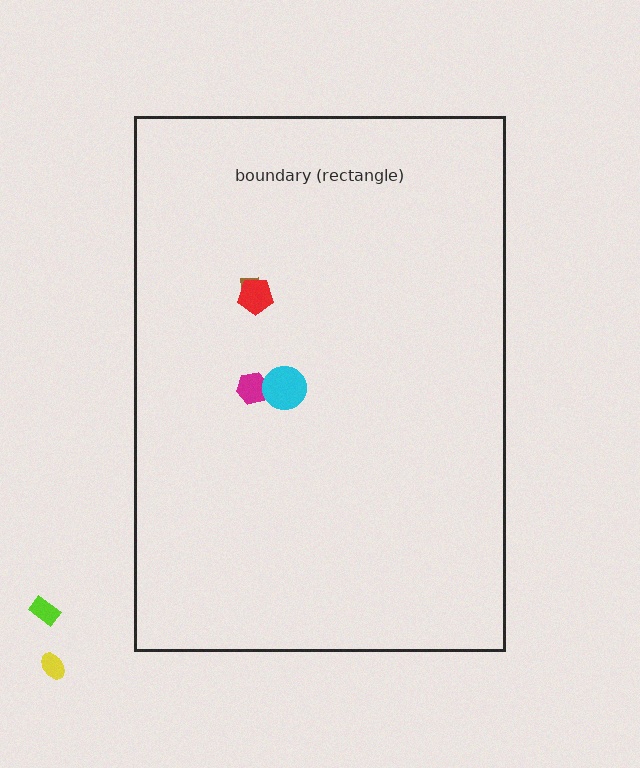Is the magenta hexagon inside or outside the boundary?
Inside.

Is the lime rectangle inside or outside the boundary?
Outside.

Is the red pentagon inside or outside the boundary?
Inside.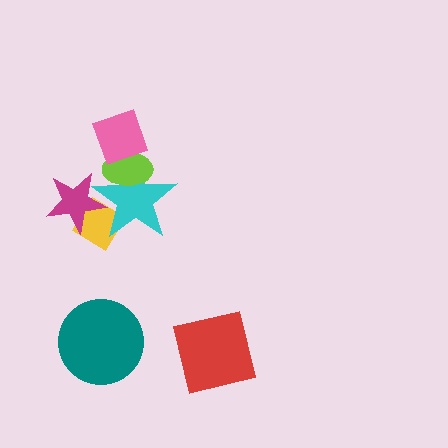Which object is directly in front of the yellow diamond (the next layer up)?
The cyan star is directly in front of the yellow diamond.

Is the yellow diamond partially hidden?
Yes, it is partially covered by another shape.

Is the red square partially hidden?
No, no other shape covers it.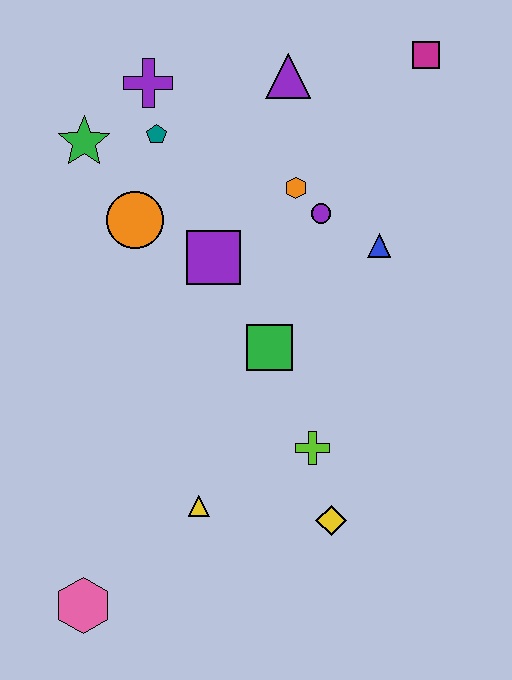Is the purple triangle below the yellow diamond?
No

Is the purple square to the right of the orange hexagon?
No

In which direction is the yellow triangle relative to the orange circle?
The yellow triangle is below the orange circle.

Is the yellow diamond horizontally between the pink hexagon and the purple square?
No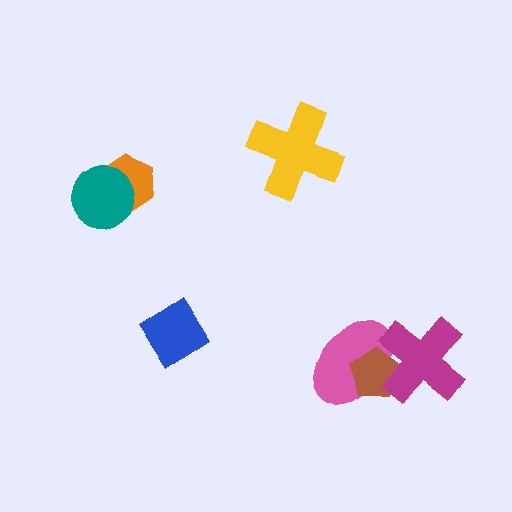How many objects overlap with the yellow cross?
0 objects overlap with the yellow cross.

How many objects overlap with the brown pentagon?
2 objects overlap with the brown pentagon.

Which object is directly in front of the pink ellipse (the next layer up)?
The brown pentagon is directly in front of the pink ellipse.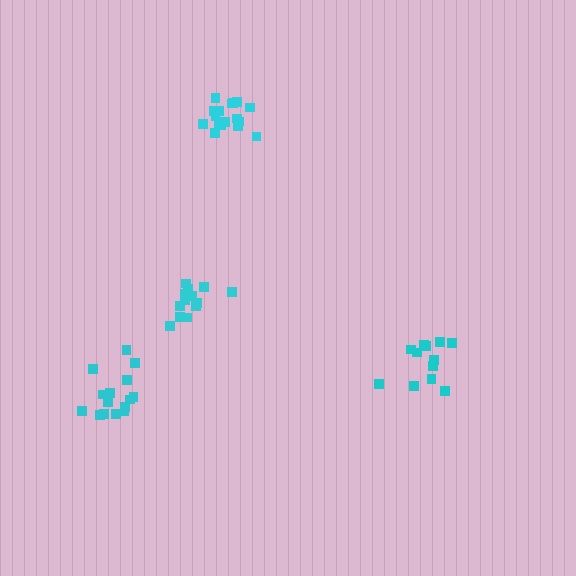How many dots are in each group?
Group 1: 16 dots, Group 2: 12 dots, Group 3: 18 dots, Group 4: 13 dots (59 total).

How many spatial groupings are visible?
There are 4 spatial groupings.